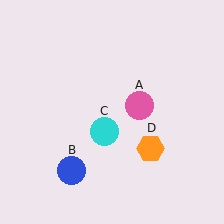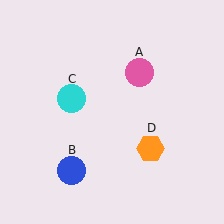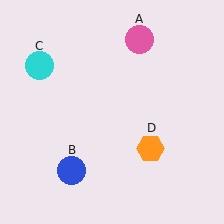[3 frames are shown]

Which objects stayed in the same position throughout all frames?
Blue circle (object B) and orange hexagon (object D) remained stationary.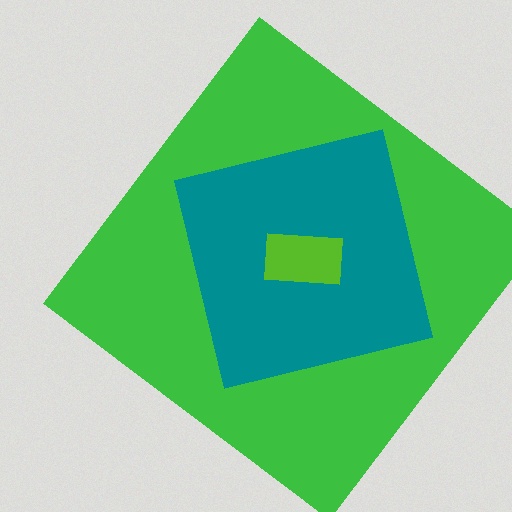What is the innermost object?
The lime rectangle.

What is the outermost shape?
The green diamond.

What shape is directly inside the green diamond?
The teal square.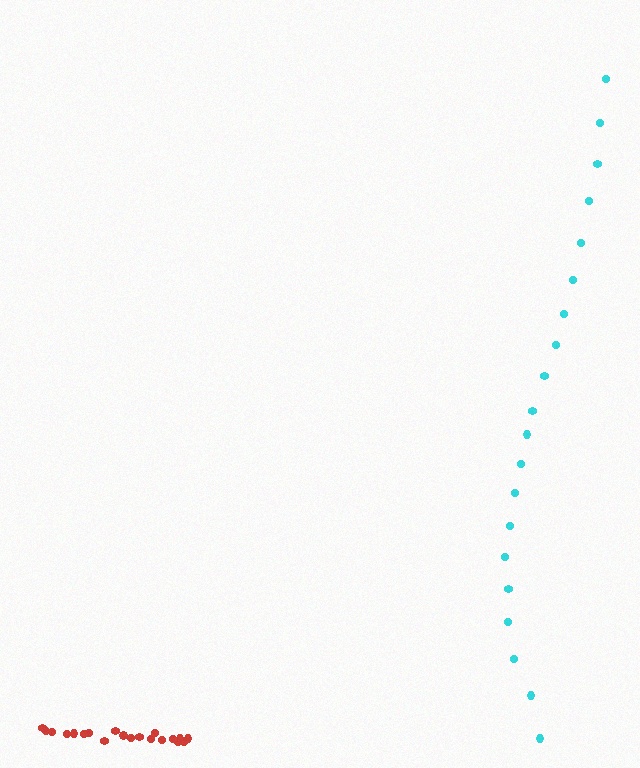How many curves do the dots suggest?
There are 2 distinct paths.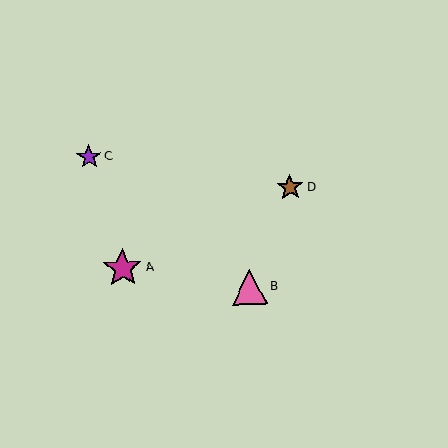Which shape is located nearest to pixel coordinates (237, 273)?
The pink triangle (labeled B) at (249, 287) is nearest to that location.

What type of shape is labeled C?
Shape C is a purple star.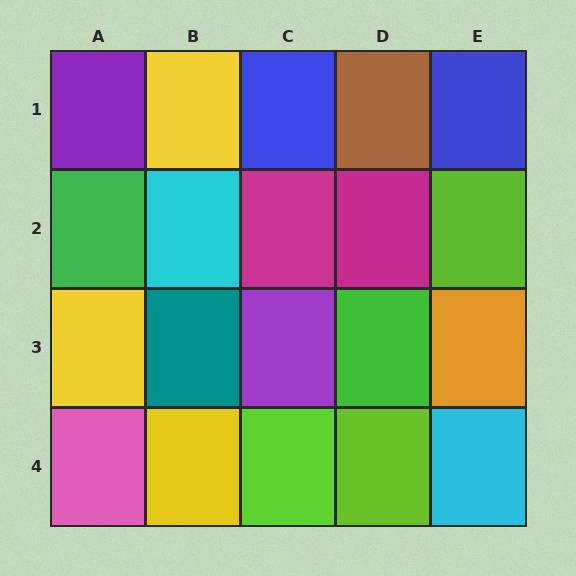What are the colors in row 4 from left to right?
Pink, yellow, lime, lime, cyan.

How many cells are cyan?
2 cells are cyan.